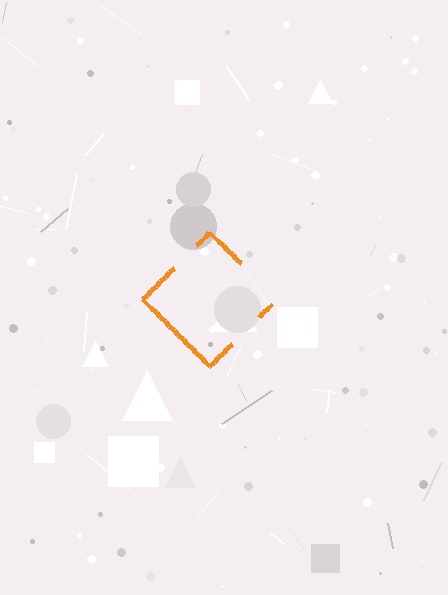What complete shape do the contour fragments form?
The contour fragments form a diamond.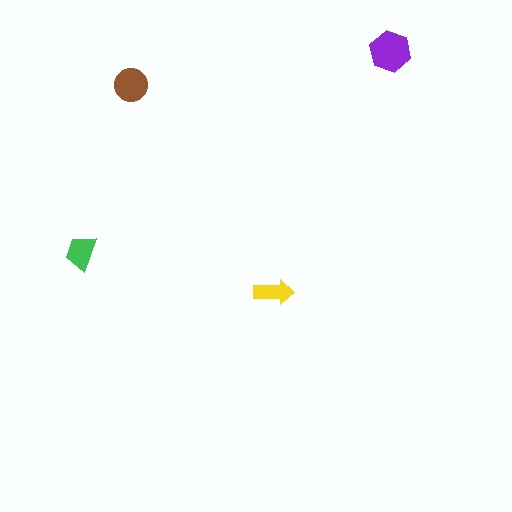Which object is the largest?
The purple hexagon.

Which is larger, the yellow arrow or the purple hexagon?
The purple hexagon.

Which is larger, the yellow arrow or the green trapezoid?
The green trapezoid.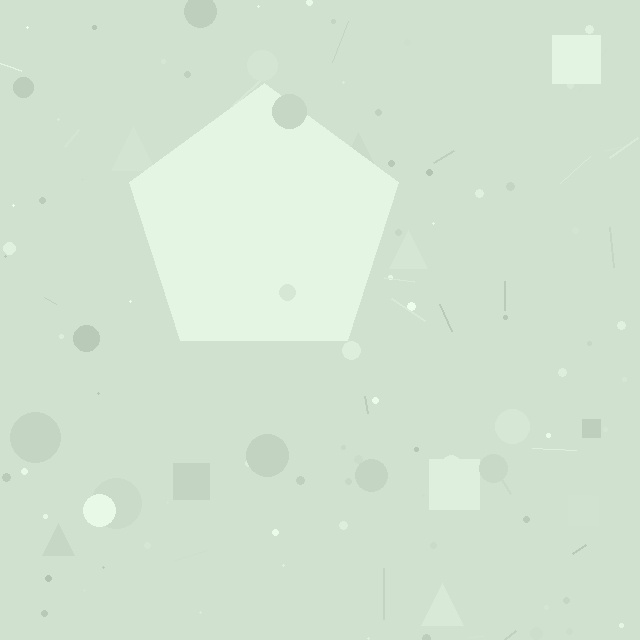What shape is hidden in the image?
A pentagon is hidden in the image.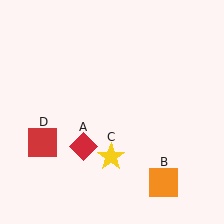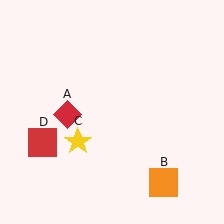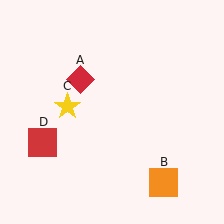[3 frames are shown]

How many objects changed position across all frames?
2 objects changed position: red diamond (object A), yellow star (object C).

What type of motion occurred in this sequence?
The red diamond (object A), yellow star (object C) rotated clockwise around the center of the scene.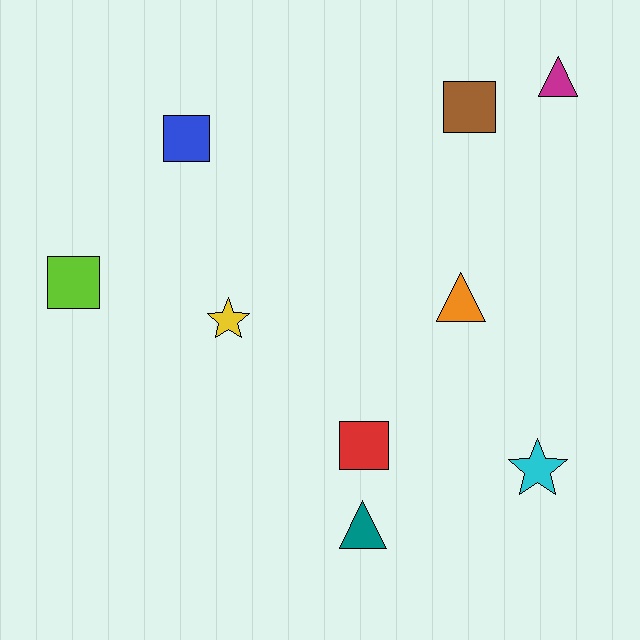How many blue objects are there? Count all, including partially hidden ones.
There is 1 blue object.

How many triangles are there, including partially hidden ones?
There are 3 triangles.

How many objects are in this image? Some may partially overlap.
There are 9 objects.